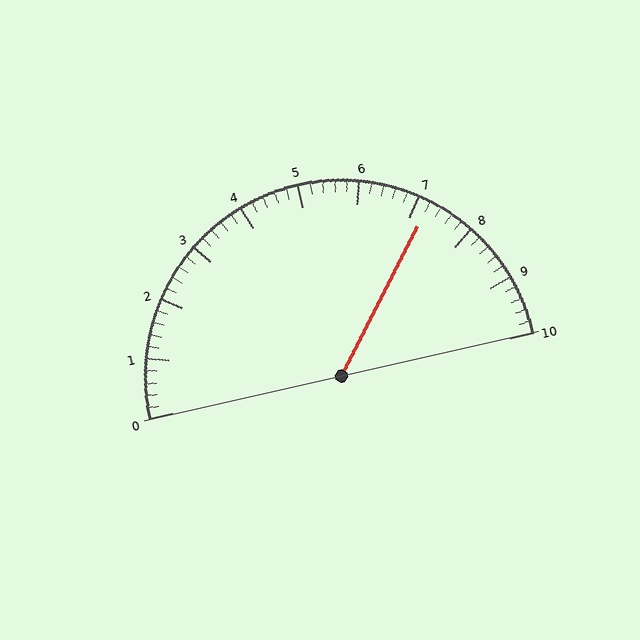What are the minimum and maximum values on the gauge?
The gauge ranges from 0 to 10.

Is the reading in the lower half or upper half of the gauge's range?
The reading is in the upper half of the range (0 to 10).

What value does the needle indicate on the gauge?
The needle indicates approximately 7.2.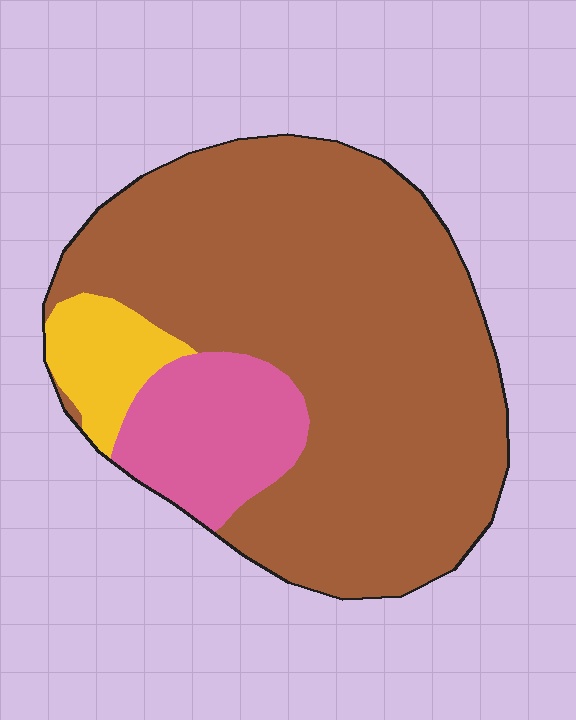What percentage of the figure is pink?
Pink takes up about one sixth (1/6) of the figure.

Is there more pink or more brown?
Brown.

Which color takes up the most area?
Brown, at roughly 75%.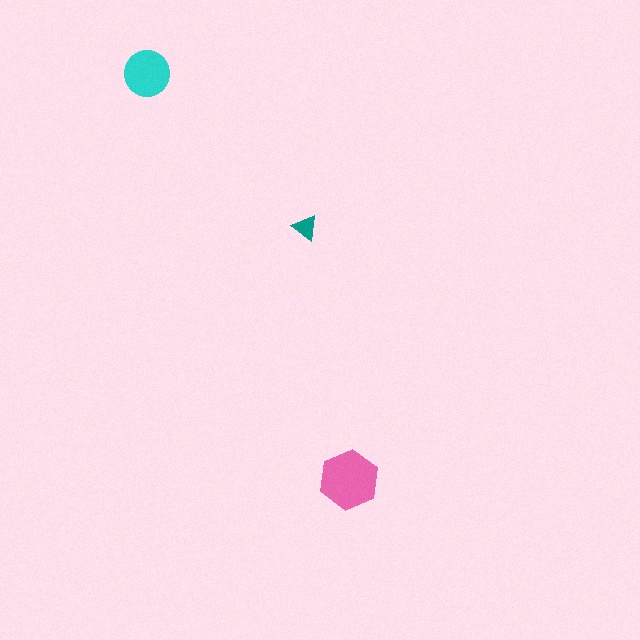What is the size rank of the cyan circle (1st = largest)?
2nd.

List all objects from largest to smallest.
The pink hexagon, the cyan circle, the teal triangle.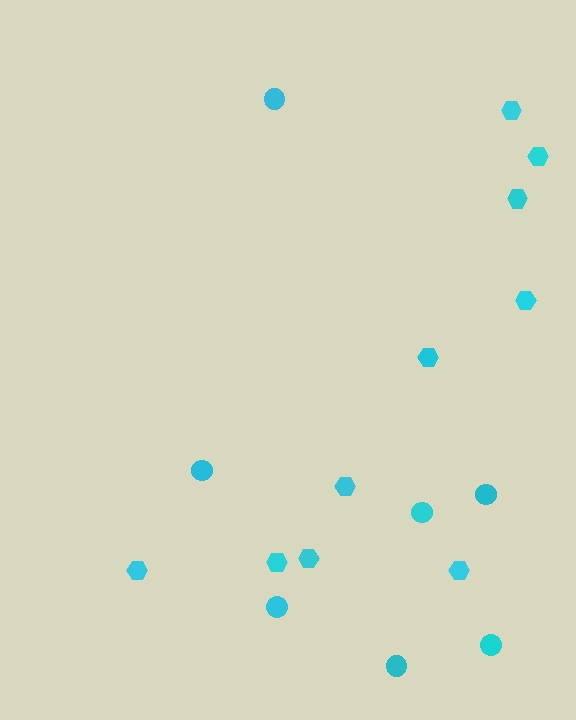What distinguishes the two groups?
There are 2 groups: one group of circles (7) and one group of hexagons (10).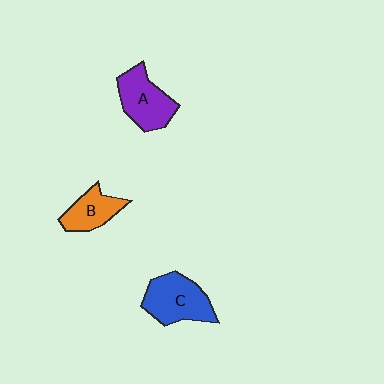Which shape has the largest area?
Shape C (blue).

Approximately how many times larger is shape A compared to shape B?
Approximately 1.4 times.